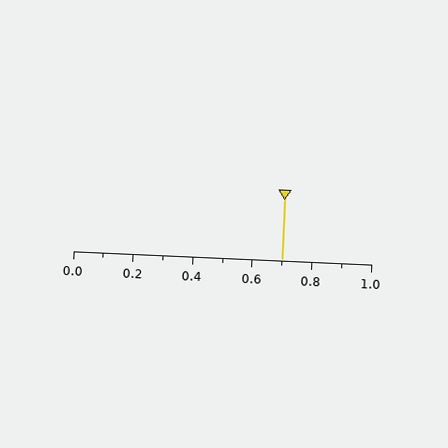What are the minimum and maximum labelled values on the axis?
The axis runs from 0.0 to 1.0.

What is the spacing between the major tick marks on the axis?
The major ticks are spaced 0.2 apart.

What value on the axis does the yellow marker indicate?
The marker indicates approximately 0.7.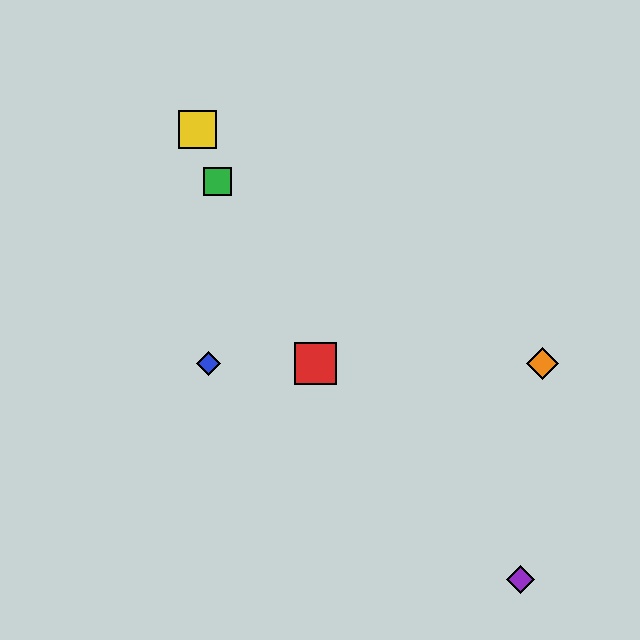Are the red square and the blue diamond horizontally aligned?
Yes, both are at y≈363.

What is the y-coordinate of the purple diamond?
The purple diamond is at y≈580.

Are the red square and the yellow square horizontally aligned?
No, the red square is at y≈363 and the yellow square is at y≈130.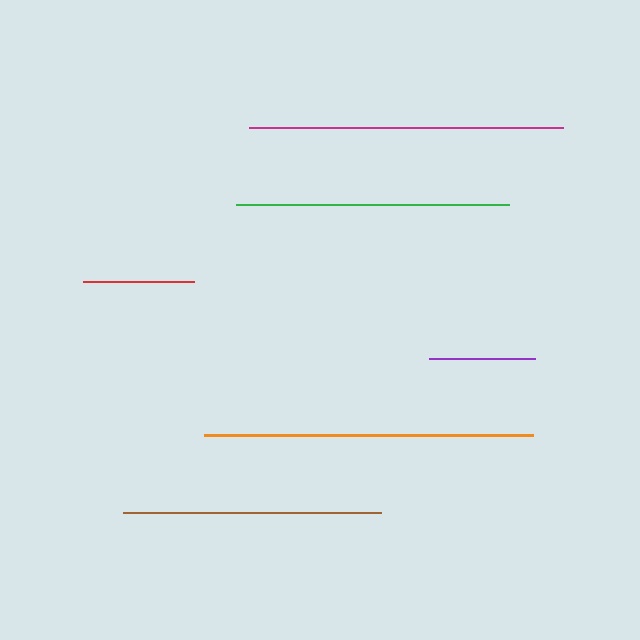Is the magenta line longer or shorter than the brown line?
The magenta line is longer than the brown line.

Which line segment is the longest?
The orange line is the longest at approximately 329 pixels.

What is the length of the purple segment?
The purple segment is approximately 106 pixels long.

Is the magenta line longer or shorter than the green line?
The magenta line is longer than the green line.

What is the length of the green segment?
The green segment is approximately 273 pixels long.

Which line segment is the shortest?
The purple line is the shortest at approximately 106 pixels.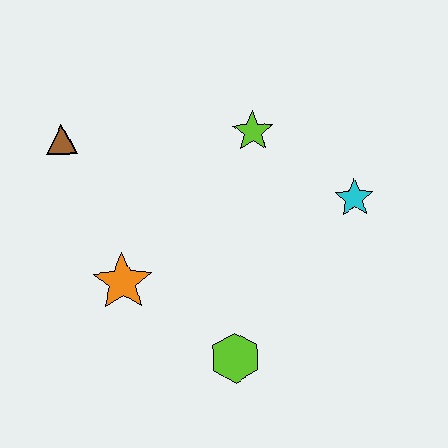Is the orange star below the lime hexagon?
No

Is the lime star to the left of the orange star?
No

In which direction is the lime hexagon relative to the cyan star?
The lime hexagon is below the cyan star.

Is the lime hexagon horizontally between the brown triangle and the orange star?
No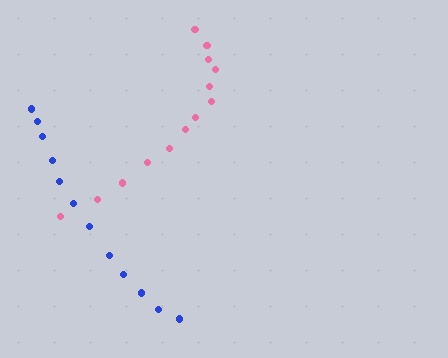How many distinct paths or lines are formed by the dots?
There are 2 distinct paths.